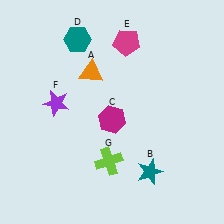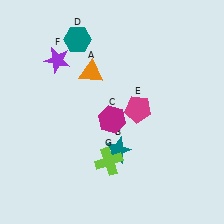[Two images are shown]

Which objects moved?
The objects that moved are: the teal star (B), the magenta pentagon (E), the purple star (F).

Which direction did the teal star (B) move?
The teal star (B) moved left.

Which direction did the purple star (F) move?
The purple star (F) moved up.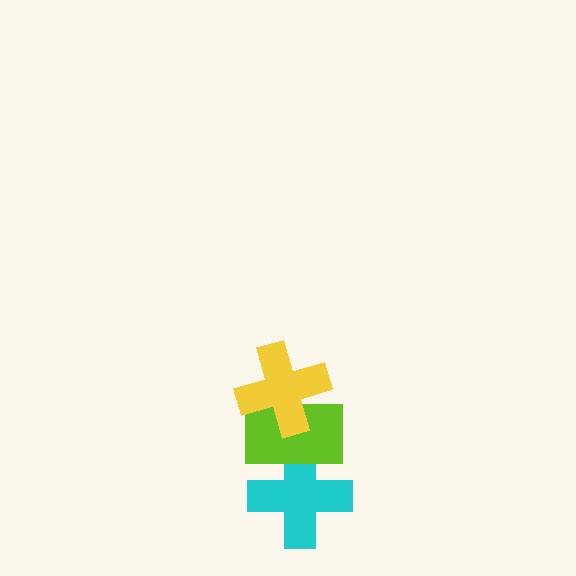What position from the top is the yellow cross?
The yellow cross is 1st from the top.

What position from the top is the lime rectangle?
The lime rectangle is 2nd from the top.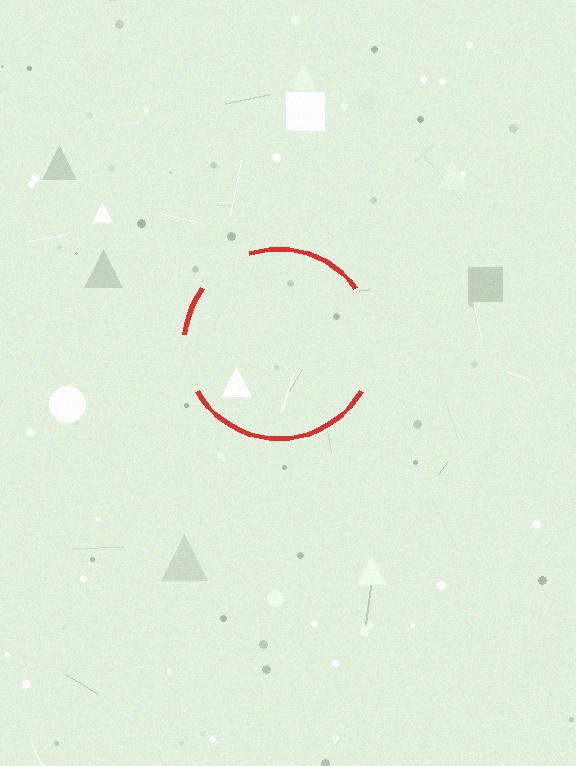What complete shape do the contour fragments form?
The contour fragments form a circle.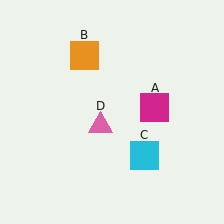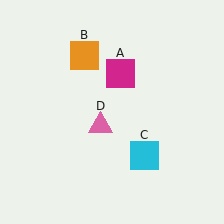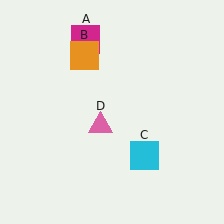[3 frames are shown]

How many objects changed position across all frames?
1 object changed position: magenta square (object A).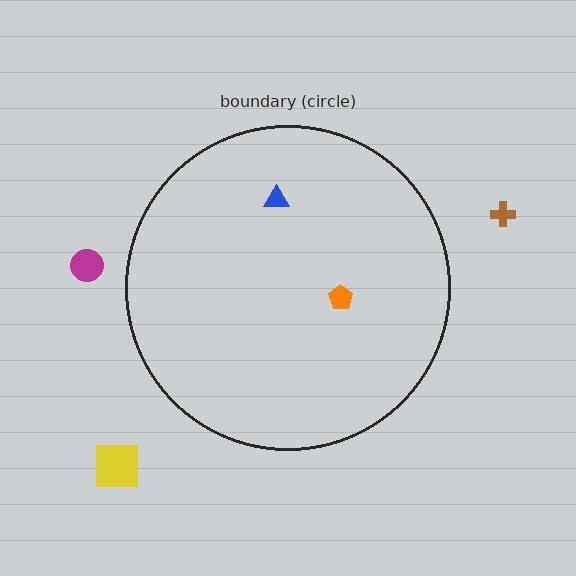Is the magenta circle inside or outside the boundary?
Outside.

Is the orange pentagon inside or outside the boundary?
Inside.